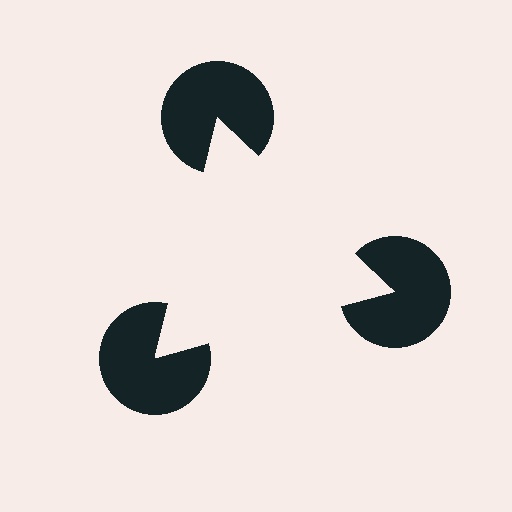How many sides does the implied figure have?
3 sides.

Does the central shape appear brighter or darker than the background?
It typically appears slightly brighter than the background, even though no actual brightness change is drawn.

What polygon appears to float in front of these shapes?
An illusory triangle — its edges are inferred from the aligned wedge cuts in the pac-man discs, not physically drawn.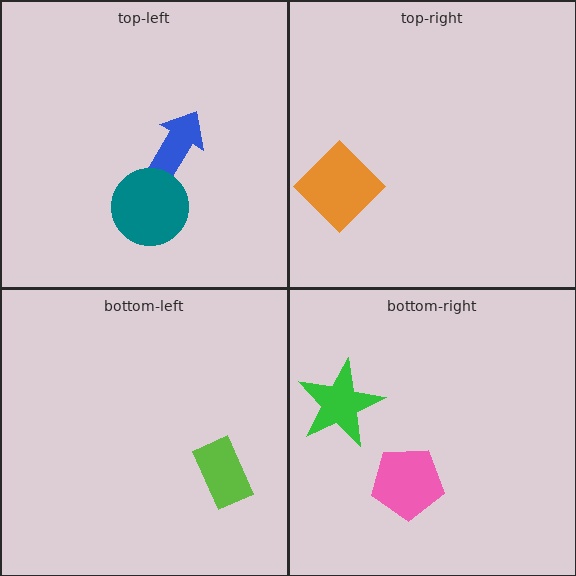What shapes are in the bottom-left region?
The lime rectangle.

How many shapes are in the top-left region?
2.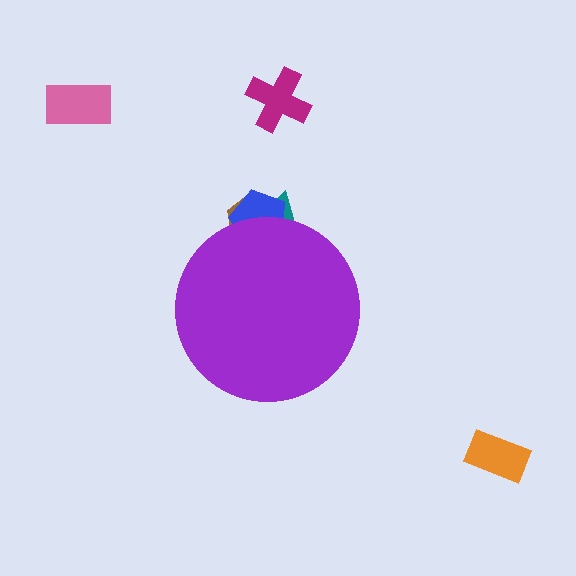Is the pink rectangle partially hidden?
No, the pink rectangle is fully visible.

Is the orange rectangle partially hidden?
No, the orange rectangle is fully visible.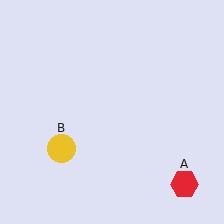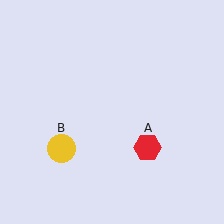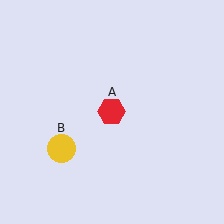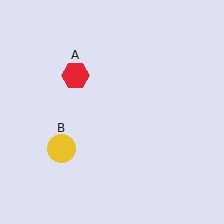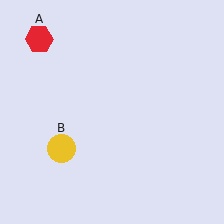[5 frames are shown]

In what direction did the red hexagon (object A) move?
The red hexagon (object A) moved up and to the left.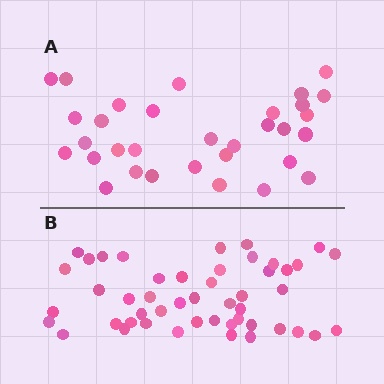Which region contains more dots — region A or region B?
Region B (the bottom region) has more dots.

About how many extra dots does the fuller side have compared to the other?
Region B has approximately 15 more dots than region A.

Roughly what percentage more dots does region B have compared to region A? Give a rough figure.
About 50% more.